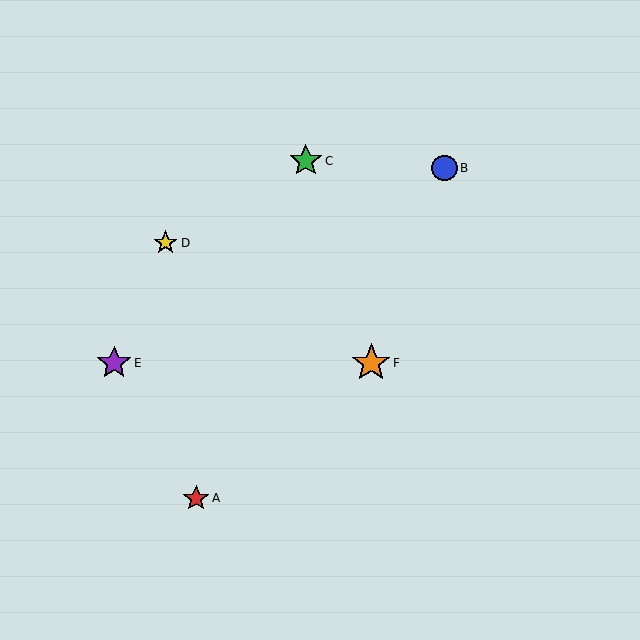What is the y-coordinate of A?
Object A is at y≈498.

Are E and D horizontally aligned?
No, E is at y≈363 and D is at y≈243.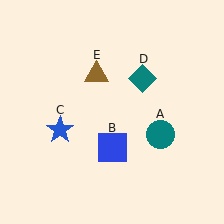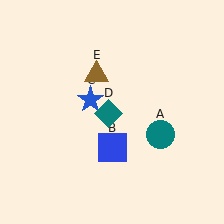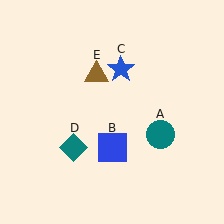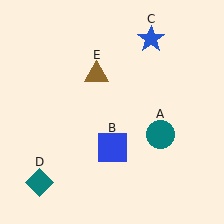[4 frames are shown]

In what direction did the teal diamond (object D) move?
The teal diamond (object D) moved down and to the left.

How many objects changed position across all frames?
2 objects changed position: blue star (object C), teal diamond (object D).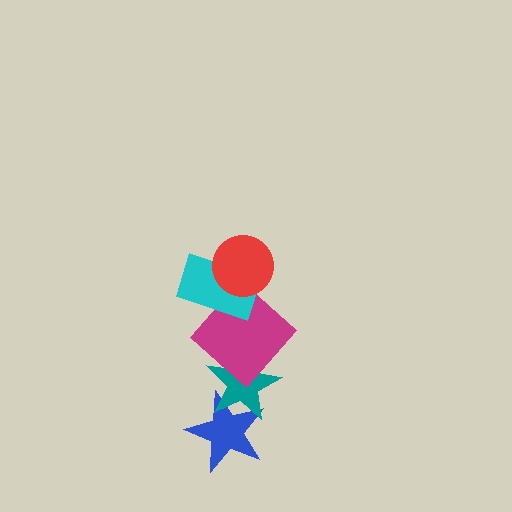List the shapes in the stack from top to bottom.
From top to bottom: the red circle, the cyan rectangle, the magenta diamond, the teal star, the blue star.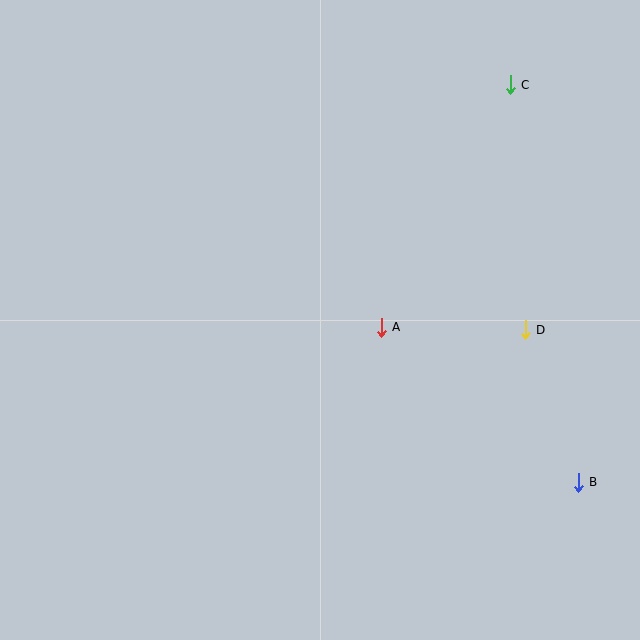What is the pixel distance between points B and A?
The distance between B and A is 251 pixels.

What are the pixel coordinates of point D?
Point D is at (525, 330).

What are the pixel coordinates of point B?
Point B is at (578, 482).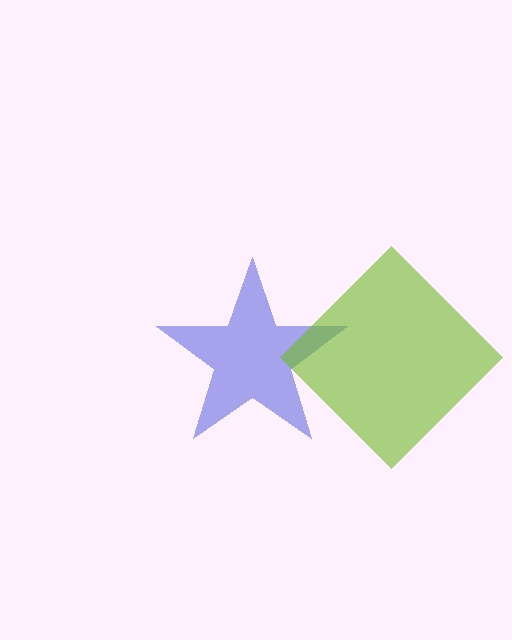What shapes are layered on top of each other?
The layered shapes are: a blue star, a lime diamond.